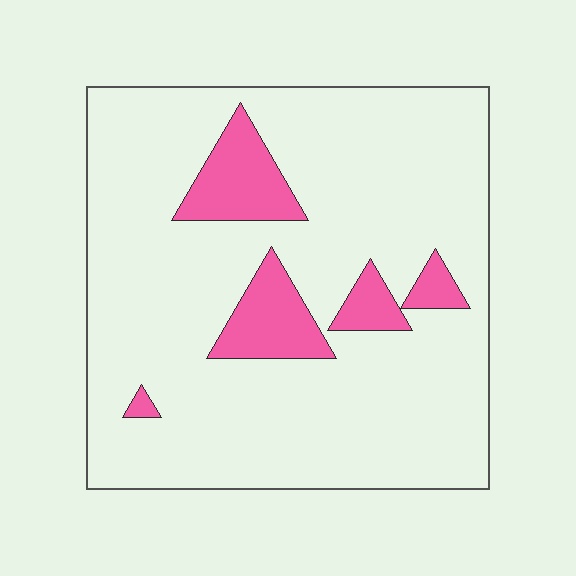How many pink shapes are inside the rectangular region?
5.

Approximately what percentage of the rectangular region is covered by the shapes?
Approximately 15%.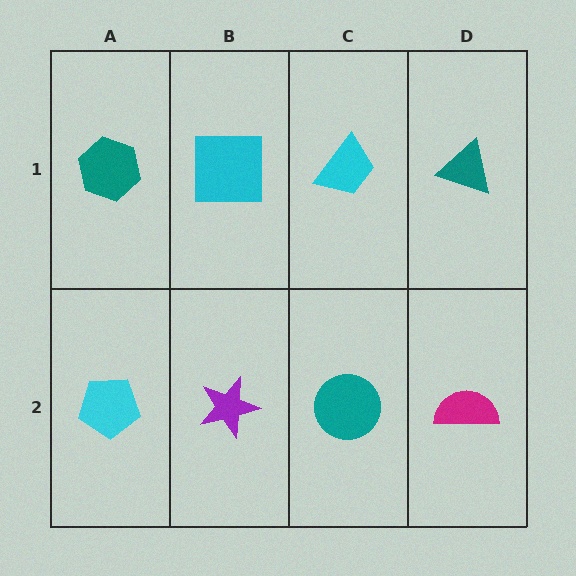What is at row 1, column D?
A teal triangle.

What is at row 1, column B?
A cyan square.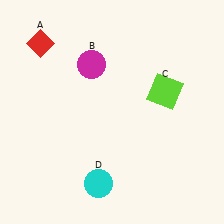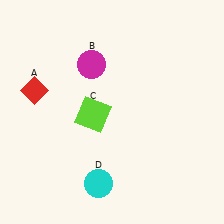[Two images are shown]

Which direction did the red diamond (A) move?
The red diamond (A) moved down.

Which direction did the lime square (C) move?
The lime square (C) moved left.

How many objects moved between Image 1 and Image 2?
2 objects moved between the two images.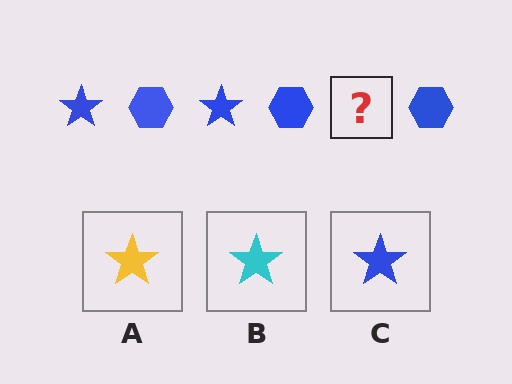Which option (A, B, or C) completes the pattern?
C.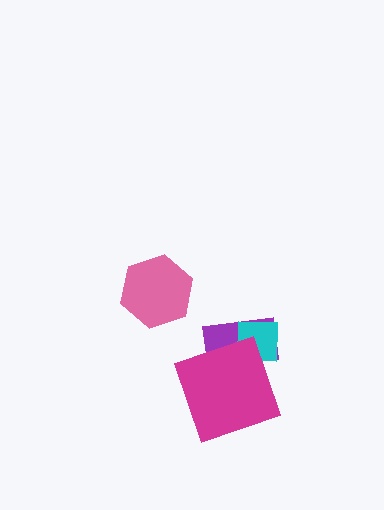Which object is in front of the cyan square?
The magenta square is in front of the cyan square.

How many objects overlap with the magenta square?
2 objects overlap with the magenta square.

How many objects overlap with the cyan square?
2 objects overlap with the cyan square.